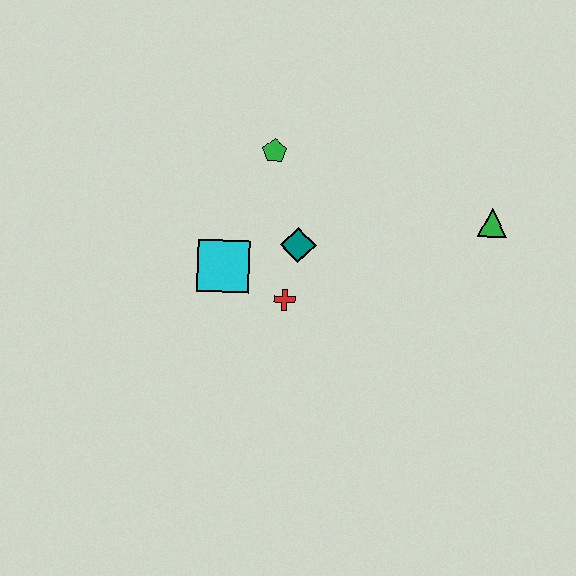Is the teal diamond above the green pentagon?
No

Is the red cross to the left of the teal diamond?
Yes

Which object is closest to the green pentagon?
The teal diamond is closest to the green pentagon.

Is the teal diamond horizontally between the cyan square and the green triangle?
Yes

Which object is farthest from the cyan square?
The green triangle is farthest from the cyan square.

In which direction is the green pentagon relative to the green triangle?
The green pentagon is to the left of the green triangle.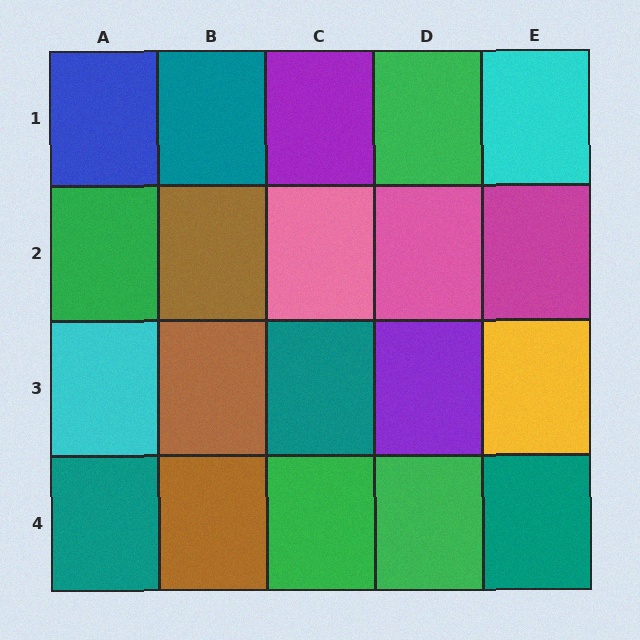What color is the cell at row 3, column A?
Cyan.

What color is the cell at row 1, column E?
Cyan.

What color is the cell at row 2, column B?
Brown.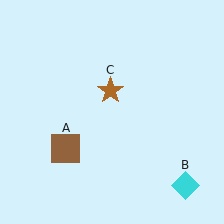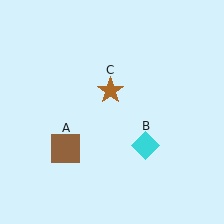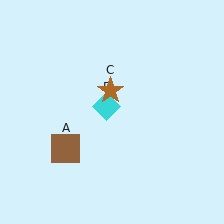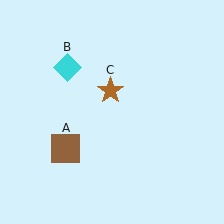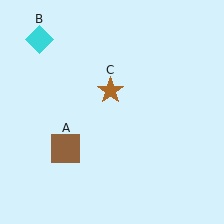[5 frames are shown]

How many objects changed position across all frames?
1 object changed position: cyan diamond (object B).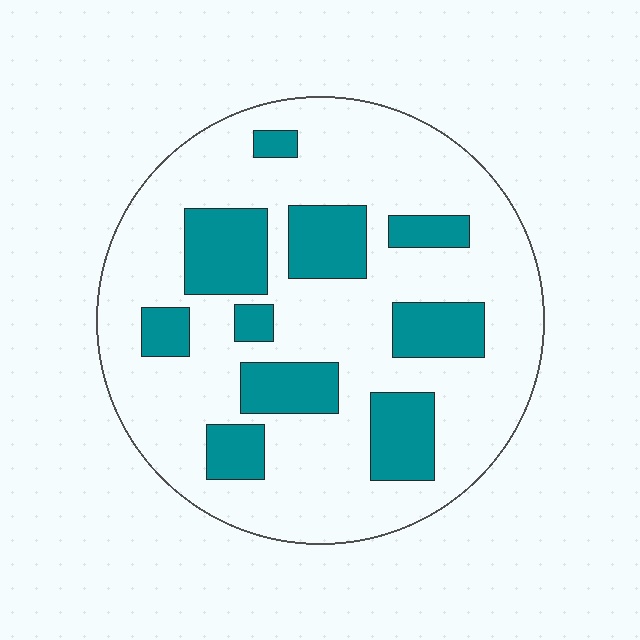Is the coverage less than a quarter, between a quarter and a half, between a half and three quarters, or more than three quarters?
Between a quarter and a half.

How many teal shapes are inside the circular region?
10.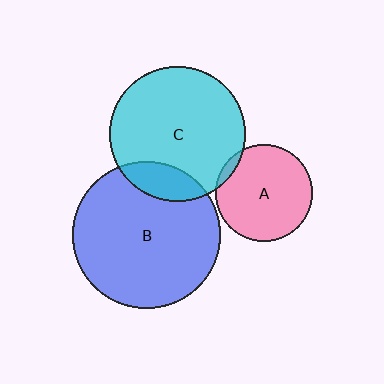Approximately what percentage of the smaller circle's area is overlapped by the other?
Approximately 15%.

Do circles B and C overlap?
Yes.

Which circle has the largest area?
Circle B (blue).